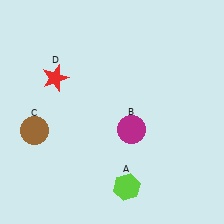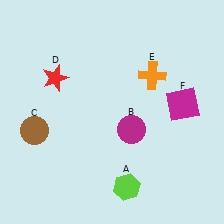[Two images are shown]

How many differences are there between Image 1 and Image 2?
There are 2 differences between the two images.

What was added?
An orange cross (E), a magenta square (F) were added in Image 2.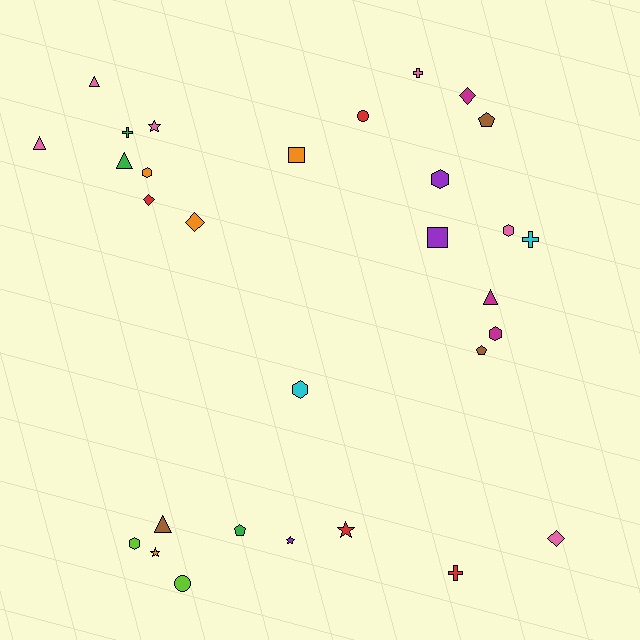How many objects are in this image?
There are 30 objects.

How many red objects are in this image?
There are 4 red objects.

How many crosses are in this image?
There are 4 crosses.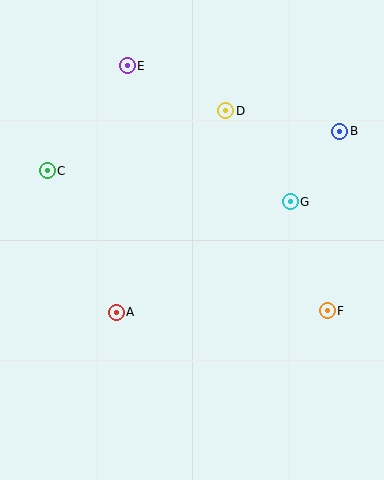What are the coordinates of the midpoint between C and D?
The midpoint between C and D is at (137, 141).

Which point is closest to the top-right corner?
Point B is closest to the top-right corner.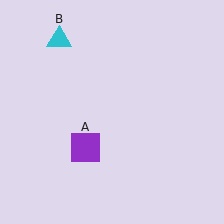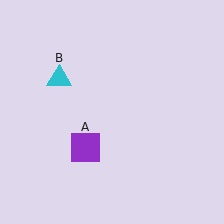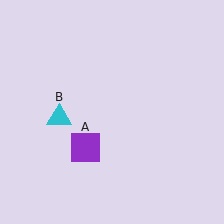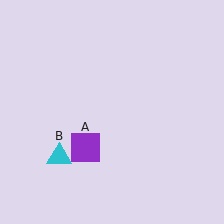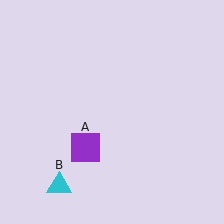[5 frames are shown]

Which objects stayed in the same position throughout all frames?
Purple square (object A) remained stationary.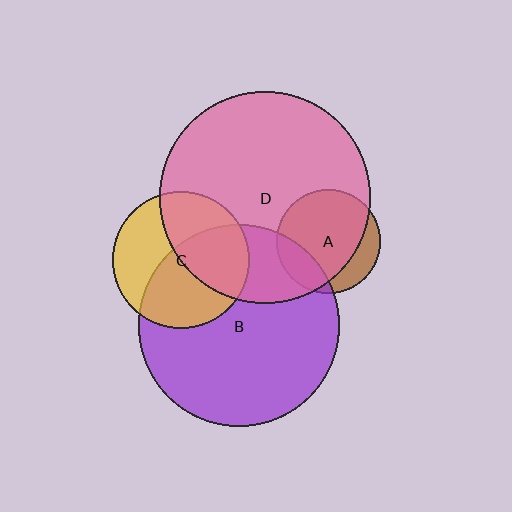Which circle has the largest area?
Circle D (pink).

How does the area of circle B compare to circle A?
Approximately 3.7 times.